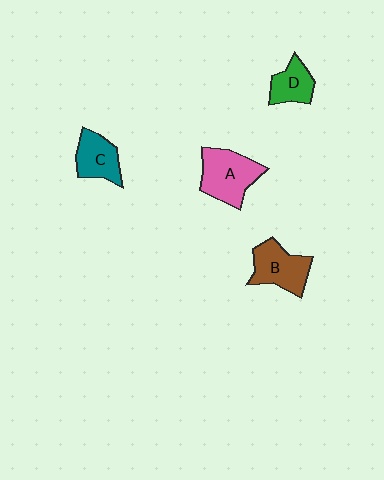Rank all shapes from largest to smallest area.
From largest to smallest: A (pink), B (brown), C (teal), D (green).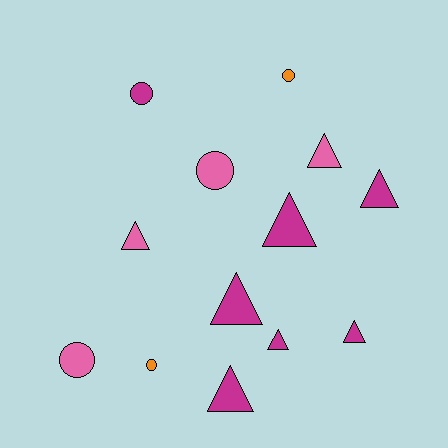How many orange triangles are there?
There are no orange triangles.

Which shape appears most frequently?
Triangle, with 8 objects.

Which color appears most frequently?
Magenta, with 7 objects.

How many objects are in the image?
There are 13 objects.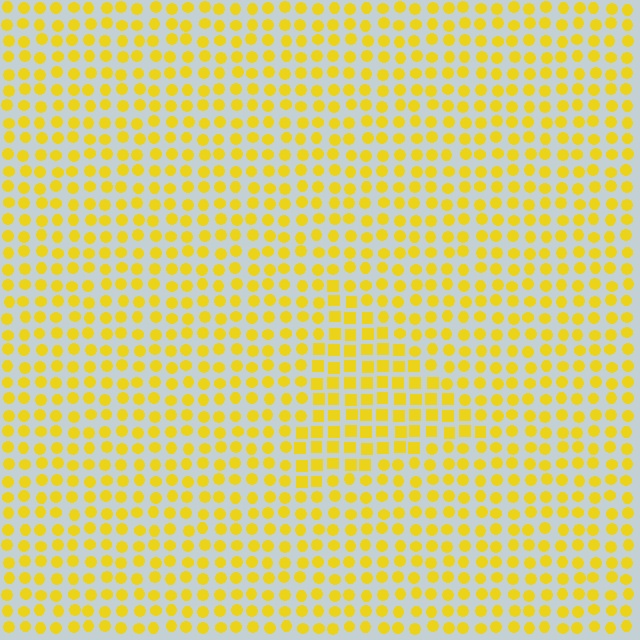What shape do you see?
I see a triangle.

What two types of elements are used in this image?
The image uses squares inside the triangle region and circles outside it.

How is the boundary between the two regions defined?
The boundary is defined by a change in element shape: squares inside vs. circles outside. All elements share the same color and spacing.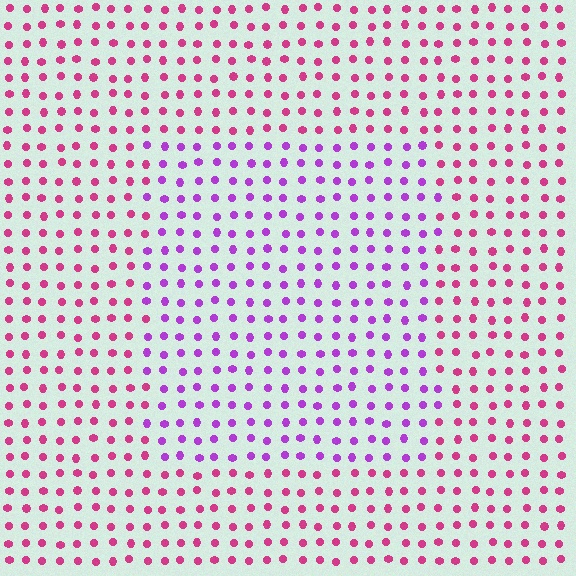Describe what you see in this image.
The image is filled with small magenta elements in a uniform arrangement. A rectangle-shaped region is visible where the elements are tinted to a slightly different hue, forming a subtle color boundary.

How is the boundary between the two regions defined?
The boundary is defined purely by a slight shift in hue (about 41 degrees). Spacing, size, and orientation are identical on both sides.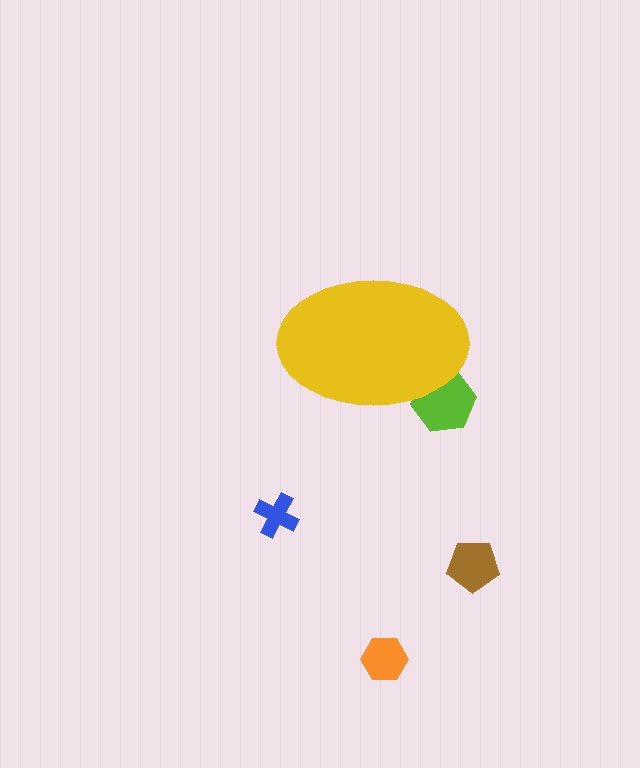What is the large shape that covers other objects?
A yellow ellipse.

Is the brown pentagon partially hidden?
No, the brown pentagon is fully visible.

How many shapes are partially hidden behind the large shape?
1 shape is partially hidden.